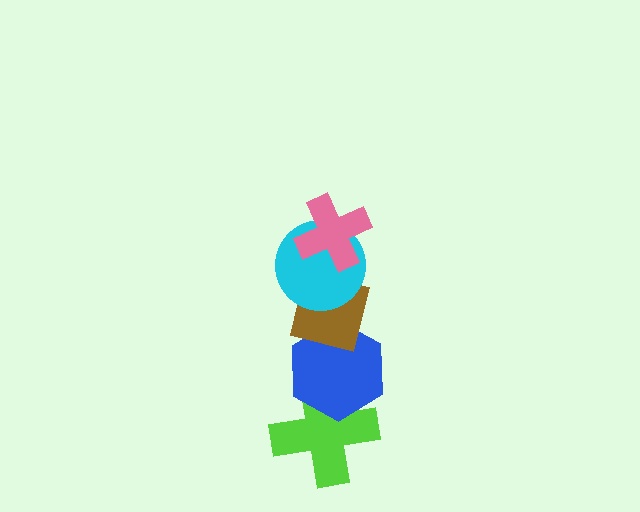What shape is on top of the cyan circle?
The pink cross is on top of the cyan circle.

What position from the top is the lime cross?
The lime cross is 5th from the top.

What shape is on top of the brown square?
The cyan circle is on top of the brown square.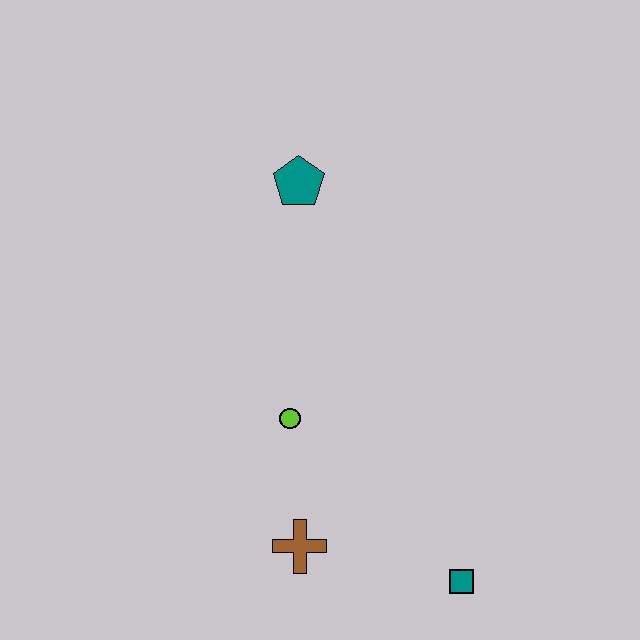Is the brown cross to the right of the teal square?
No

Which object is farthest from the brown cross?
The teal pentagon is farthest from the brown cross.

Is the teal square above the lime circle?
No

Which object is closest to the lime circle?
The brown cross is closest to the lime circle.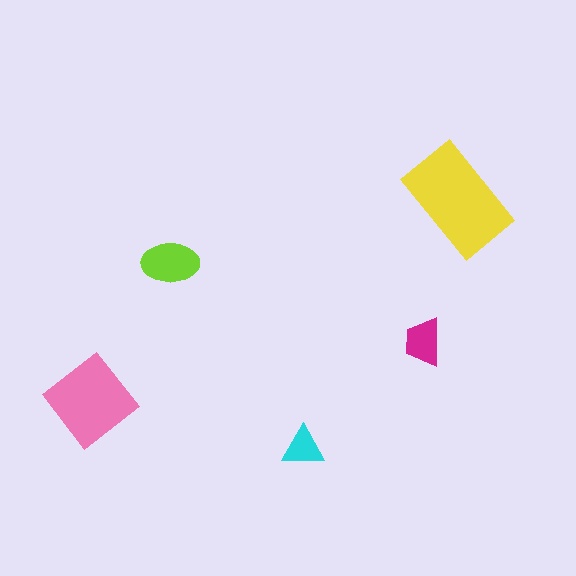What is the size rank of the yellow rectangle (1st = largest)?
1st.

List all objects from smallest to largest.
The cyan triangle, the magenta trapezoid, the lime ellipse, the pink diamond, the yellow rectangle.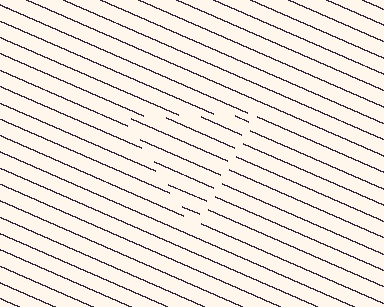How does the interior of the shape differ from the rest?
The interior of the shape contains the same grating, shifted by half a period — the contour is defined by the phase discontinuity where line-ends from the inner and outer gratings abut.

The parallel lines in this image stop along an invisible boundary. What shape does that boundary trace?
An illusory triangle. The interior of the shape contains the same grating, shifted by half a period — the contour is defined by the phase discontinuity where line-ends from the inner and outer gratings abut.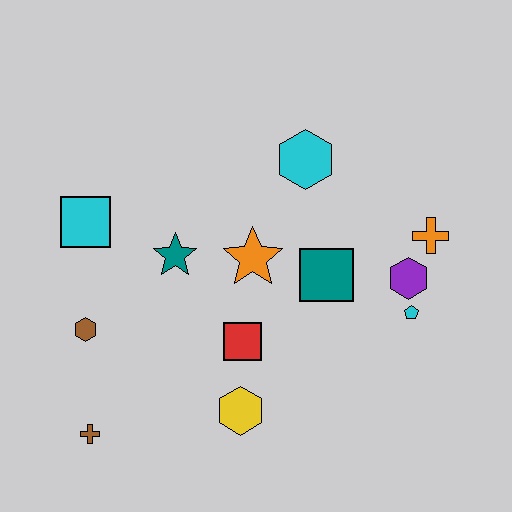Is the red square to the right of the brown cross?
Yes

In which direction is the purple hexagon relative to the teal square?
The purple hexagon is to the right of the teal square.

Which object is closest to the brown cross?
The brown hexagon is closest to the brown cross.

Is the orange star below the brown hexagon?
No